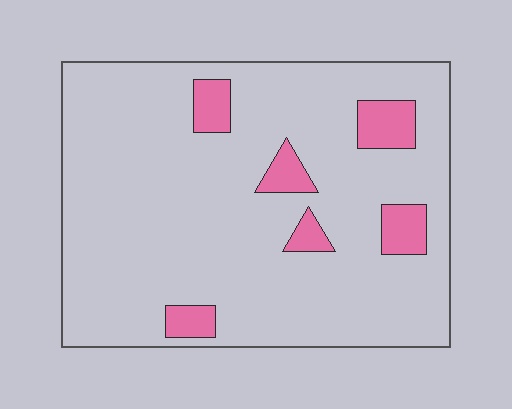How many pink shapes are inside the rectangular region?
6.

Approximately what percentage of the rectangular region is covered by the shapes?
Approximately 10%.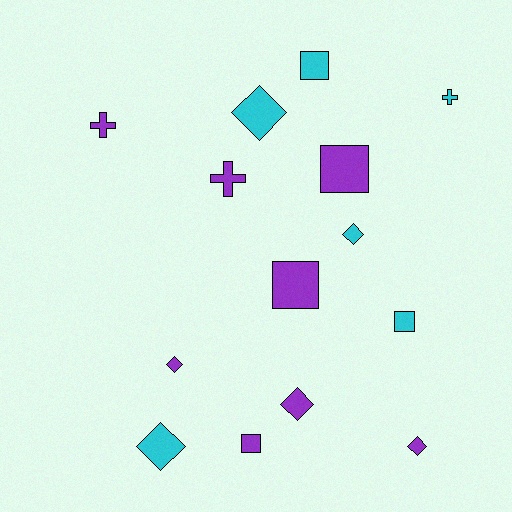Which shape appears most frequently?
Diamond, with 6 objects.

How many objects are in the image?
There are 14 objects.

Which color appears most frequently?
Purple, with 8 objects.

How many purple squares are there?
There are 3 purple squares.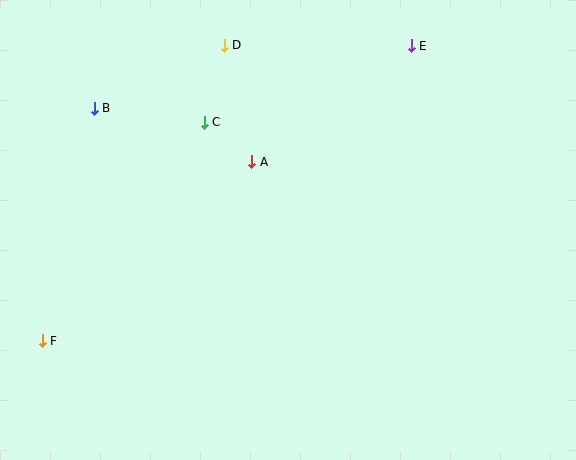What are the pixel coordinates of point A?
Point A is at (252, 162).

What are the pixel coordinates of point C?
Point C is at (204, 122).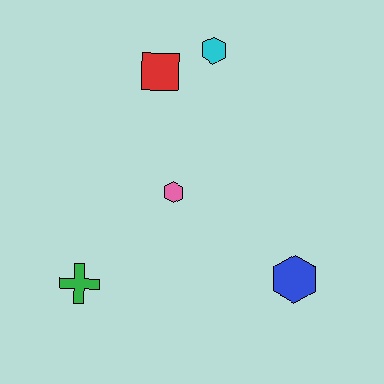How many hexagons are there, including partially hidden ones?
There are 3 hexagons.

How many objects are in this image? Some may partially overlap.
There are 5 objects.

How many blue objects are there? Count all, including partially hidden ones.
There is 1 blue object.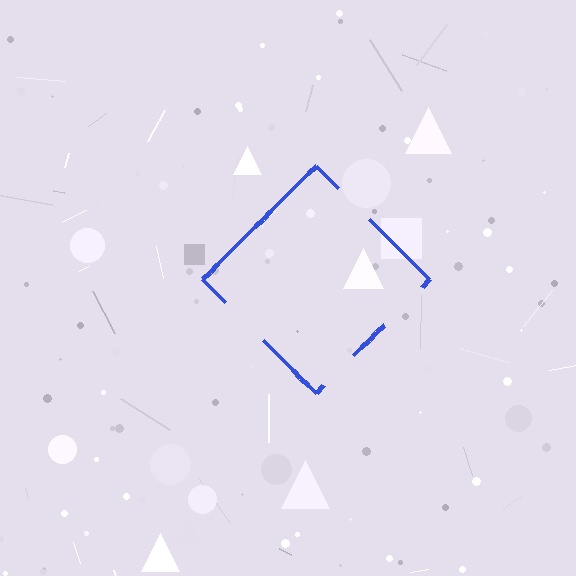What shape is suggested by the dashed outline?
The dashed outline suggests a diamond.